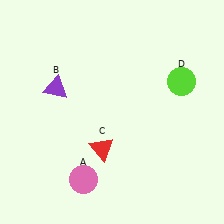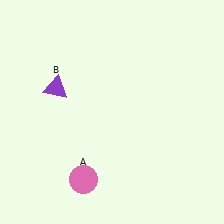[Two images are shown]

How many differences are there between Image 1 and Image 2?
There are 2 differences between the two images.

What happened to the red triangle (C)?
The red triangle (C) was removed in Image 2. It was in the bottom-left area of Image 1.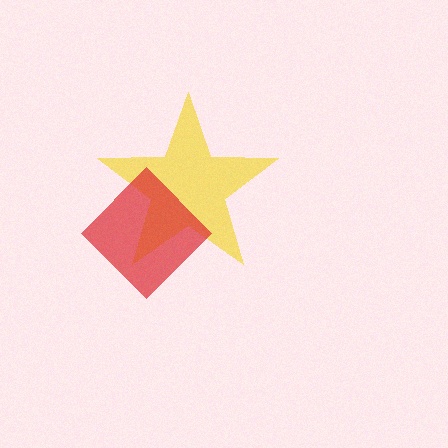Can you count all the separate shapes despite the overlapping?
Yes, there are 2 separate shapes.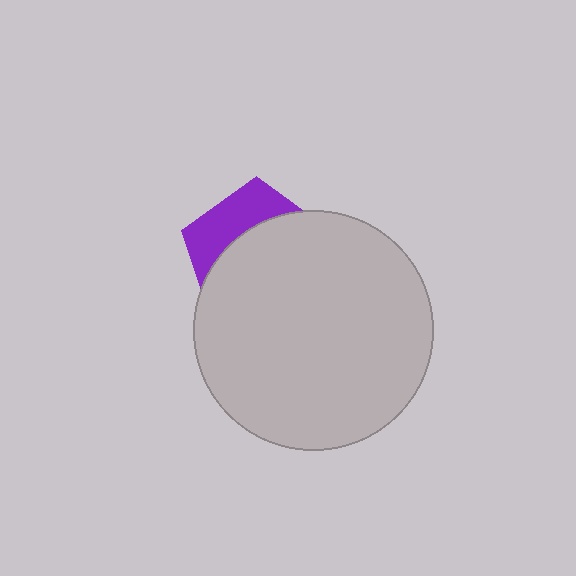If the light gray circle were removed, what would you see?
You would see the complete purple pentagon.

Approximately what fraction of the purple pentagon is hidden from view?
Roughly 68% of the purple pentagon is hidden behind the light gray circle.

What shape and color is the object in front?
The object in front is a light gray circle.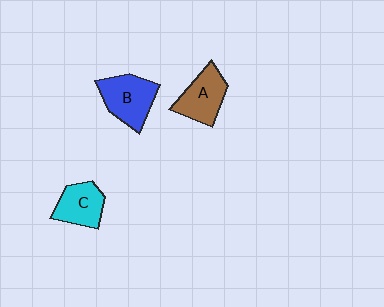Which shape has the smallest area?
Shape C (cyan).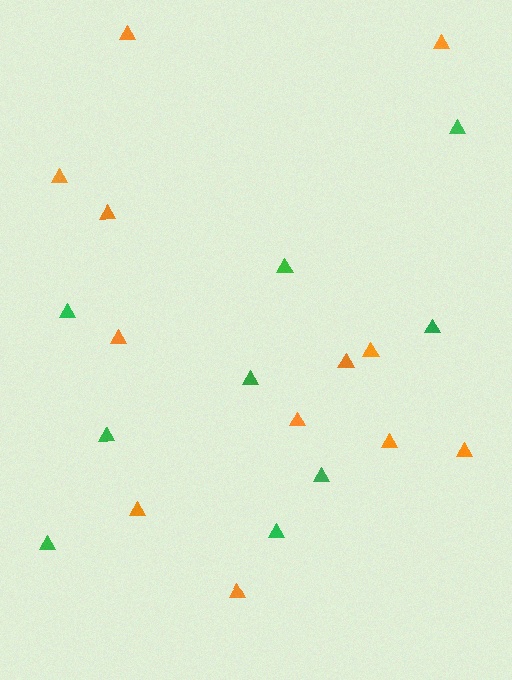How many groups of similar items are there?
There are 2 groups: one group of green triangles (9) and one group of orange triangles (12).